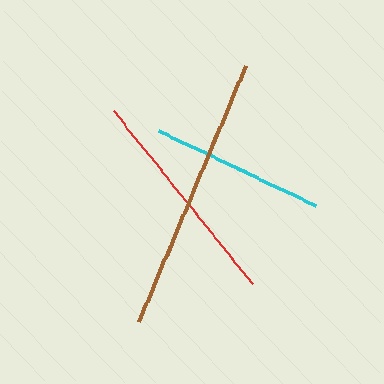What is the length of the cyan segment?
The cyan segment is approximately 173 pixels long.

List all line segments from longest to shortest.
From longest to shortest: brown, red, cyan.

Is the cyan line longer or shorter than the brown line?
The brown line is longer than the cyan line.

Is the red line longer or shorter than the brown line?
The brown line is longer than the red line.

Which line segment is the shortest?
The cyan line is the shortest at approximately 173 pixels.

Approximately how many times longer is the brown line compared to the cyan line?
The brown line is approximately 1.6 times the length of the cyan line.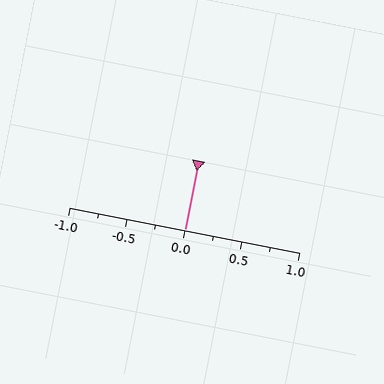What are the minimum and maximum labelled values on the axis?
The axis runs from -1.0 to 1.0.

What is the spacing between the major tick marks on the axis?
The major ticks are spaced 0.5 apart.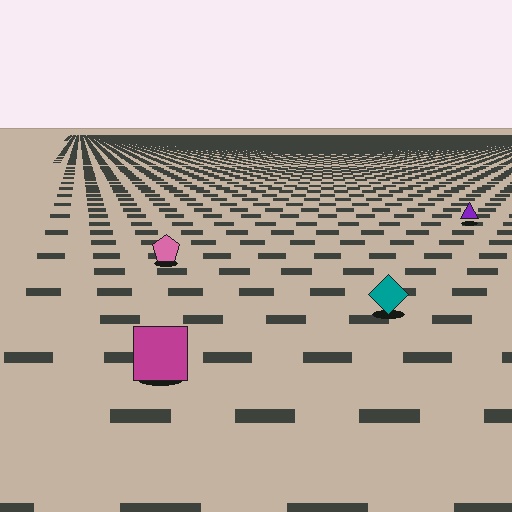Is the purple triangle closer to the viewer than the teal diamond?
No. The teal diamond is closer — you can tell from the texture gradient: the ground texture is coarser near it.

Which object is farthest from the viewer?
The purple triangle is farthest from the viewer. It appears smaller and the ground texture around it is denser.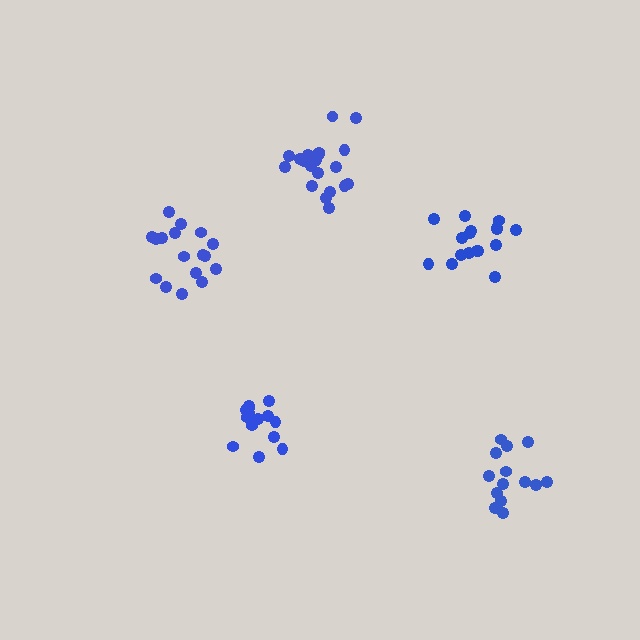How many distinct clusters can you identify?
There are 5 distinct clusters.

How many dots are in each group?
Group 1: 14 dots, Group 2: 14 dots, Group 3: 17 dots, Group 4: 17 dots, Group 5: 20 dots (82 total).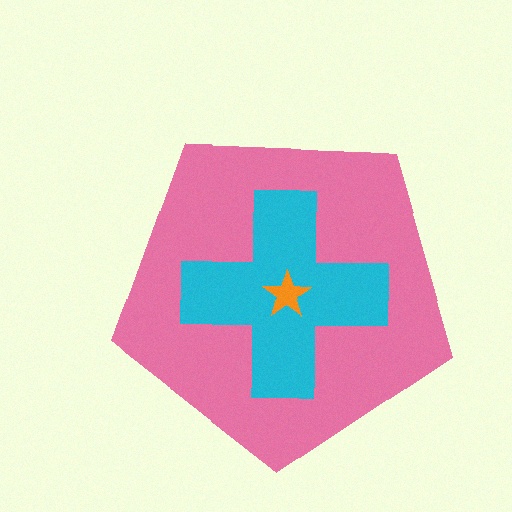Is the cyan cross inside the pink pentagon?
Yes.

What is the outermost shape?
The pink pentagon.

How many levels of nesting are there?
3.